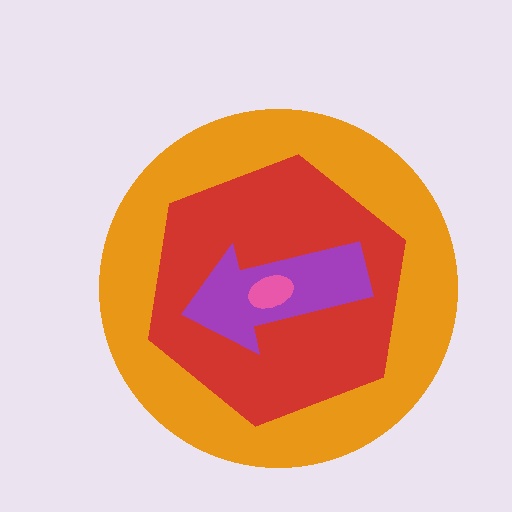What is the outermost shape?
The orange circle.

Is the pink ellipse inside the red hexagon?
Yes.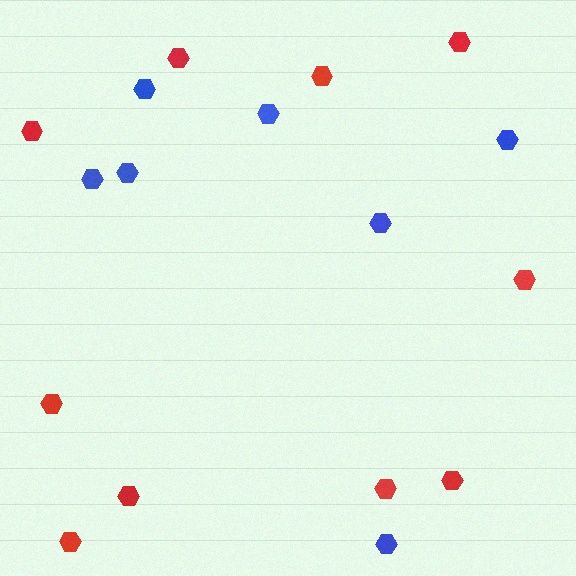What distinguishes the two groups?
There are 2 groups: one group of red hexagons (10) and one group of blue hexagons (7).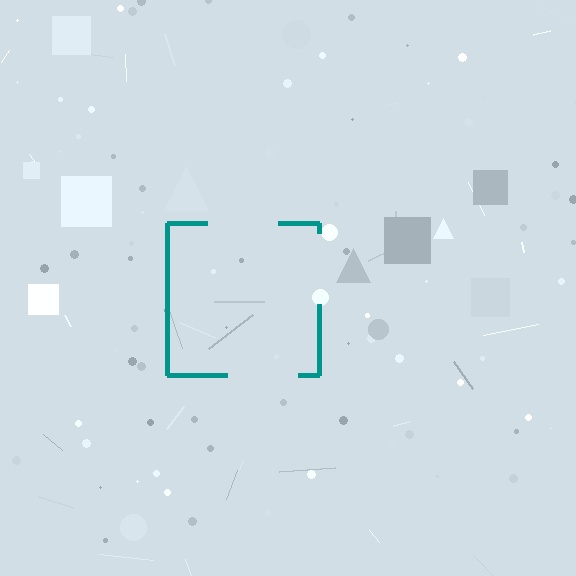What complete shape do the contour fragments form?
The contour fragments form a square.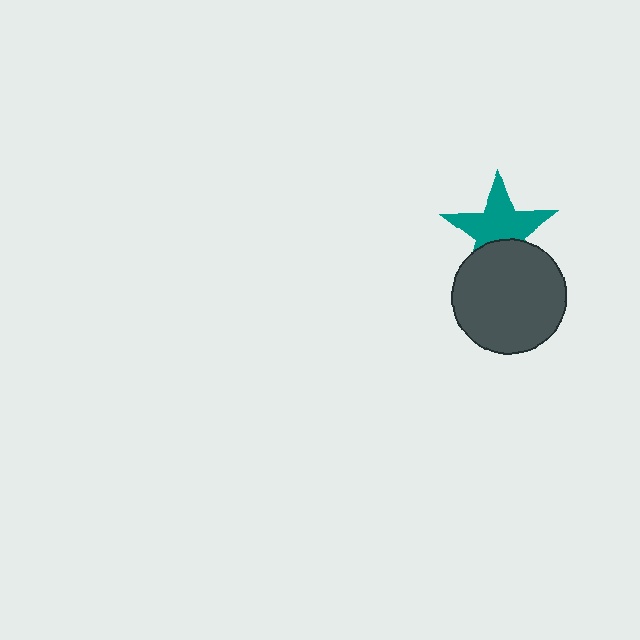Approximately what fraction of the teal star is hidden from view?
Roughly 35% of the teal star is hidden behind the dark gray circle.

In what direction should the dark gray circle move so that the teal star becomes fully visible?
The dark gray circle should move down. That is the shortest direction to clear the overlap and leave the teal star fully visible.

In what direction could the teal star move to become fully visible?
The teal star could move up. That would shift it out from behind the dark gray circle entirely.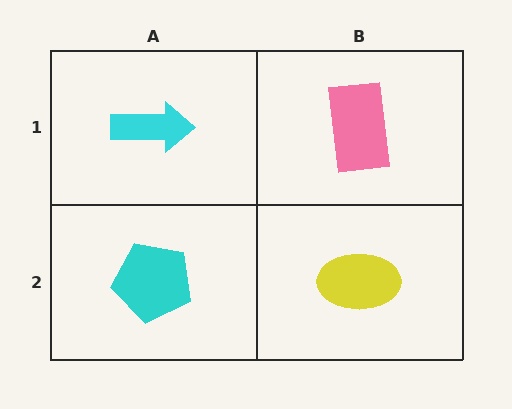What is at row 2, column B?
A yellow ellipse.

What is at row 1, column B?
A pink rectangle.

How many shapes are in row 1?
2 shapes.